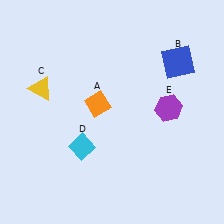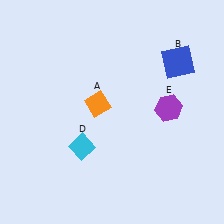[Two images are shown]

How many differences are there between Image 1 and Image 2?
There is 1 difference between the two images.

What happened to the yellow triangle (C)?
The yellow triangle (C) was removed in Image 2. It was in the top-left area of Image 1.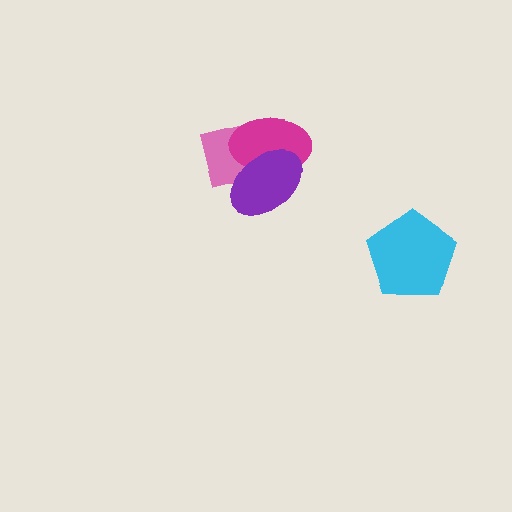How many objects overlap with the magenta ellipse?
2 objects overlap with the magenta ellipse.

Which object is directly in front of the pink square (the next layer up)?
The magenta ellipse is directly in front of the pink square.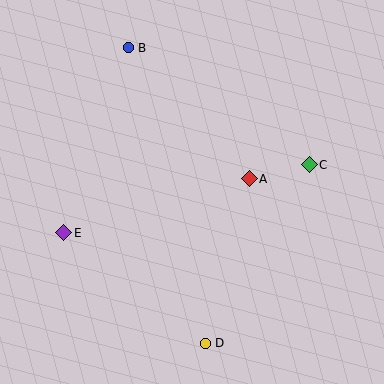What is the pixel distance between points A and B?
The distance between A and B is 179 pixels.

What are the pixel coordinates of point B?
Point B is at (128, 48).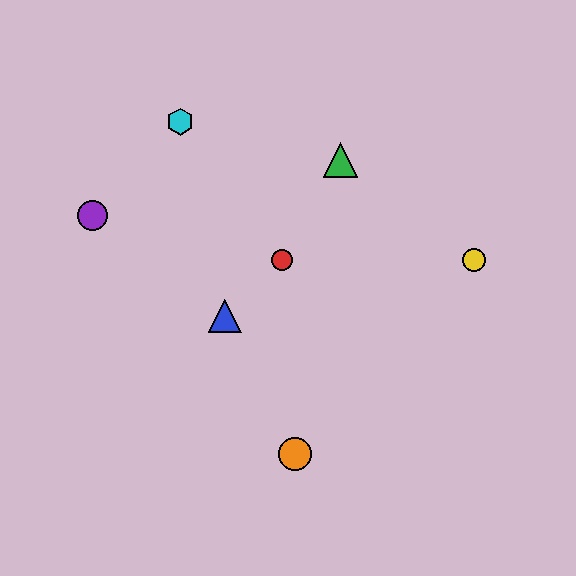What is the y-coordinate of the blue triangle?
The blue triangle is at y≈316.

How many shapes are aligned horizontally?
2 shapes (the red circle, the yellow circle) are aligned horizontally.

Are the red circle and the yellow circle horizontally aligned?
Yes, both are at y≈260.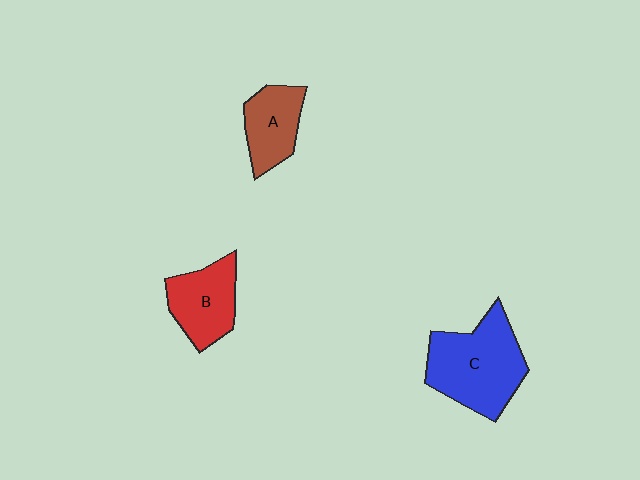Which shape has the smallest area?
Shape A (brown).